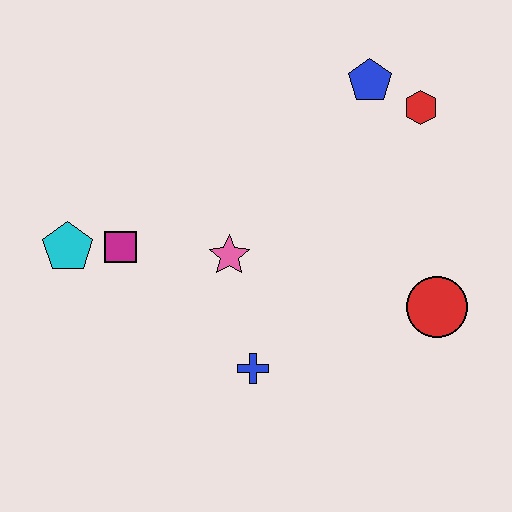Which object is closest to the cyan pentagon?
The magenta square is closest to the cyan pentagon.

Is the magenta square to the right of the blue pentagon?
No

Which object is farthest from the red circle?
The cyan pentagon is farthest from the red circle.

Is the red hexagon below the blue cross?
No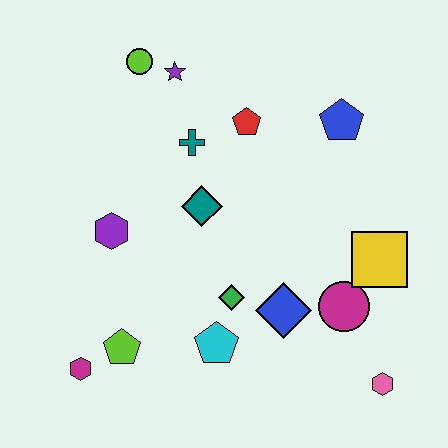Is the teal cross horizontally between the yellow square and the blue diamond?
No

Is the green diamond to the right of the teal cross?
Yes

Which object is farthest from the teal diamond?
The pink hexagon is farthest from the teal diamond.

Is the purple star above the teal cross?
Yes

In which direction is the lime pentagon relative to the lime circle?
The lime pentagon is below the lime circle.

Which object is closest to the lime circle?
The purple star is closest to the lime circle.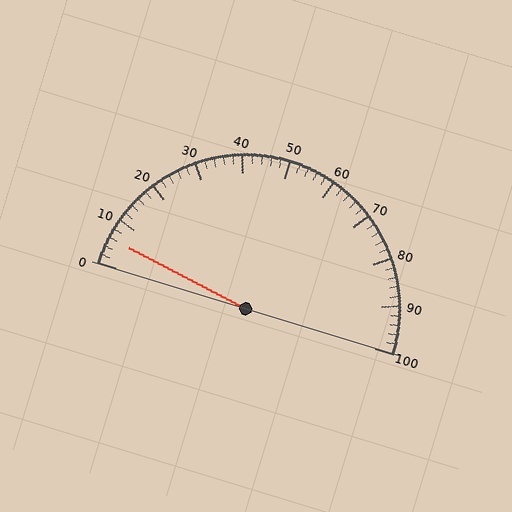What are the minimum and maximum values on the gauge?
The gauge ranges from 0 to 100.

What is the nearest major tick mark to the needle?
The nearest major tick mark is 10.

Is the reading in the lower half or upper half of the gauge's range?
The reading is in the lower half of the range (0 to 100).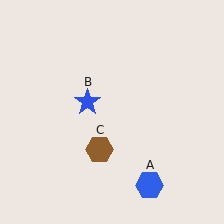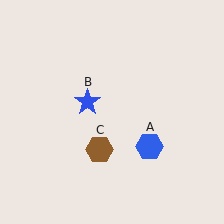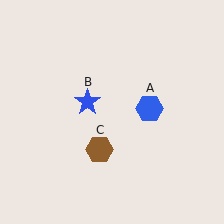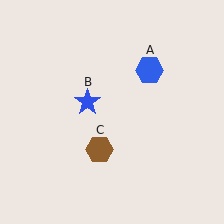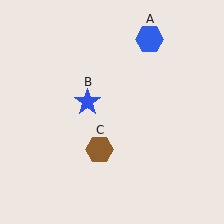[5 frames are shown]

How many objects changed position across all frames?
1 object changed position: blue hexagon (object A).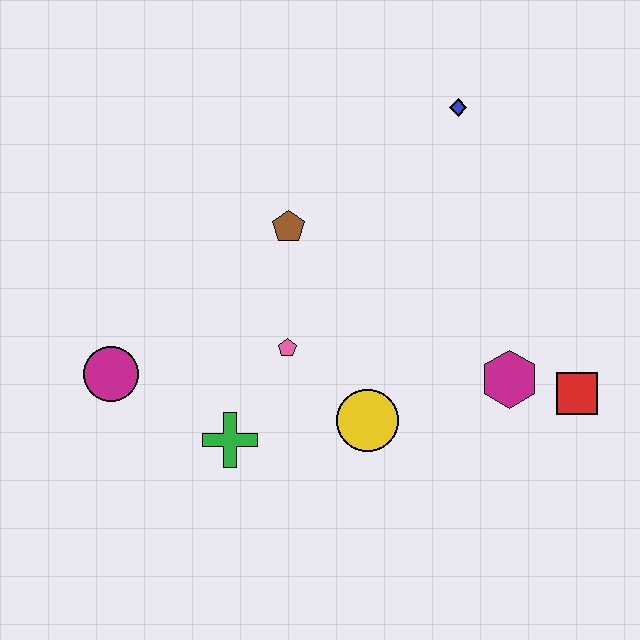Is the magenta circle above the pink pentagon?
No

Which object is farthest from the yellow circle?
The blue diamond is farthest from the yellow circle.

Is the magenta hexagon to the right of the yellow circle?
Yes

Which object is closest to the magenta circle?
The green cross is closest to the magenta circle.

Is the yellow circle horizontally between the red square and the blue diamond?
No